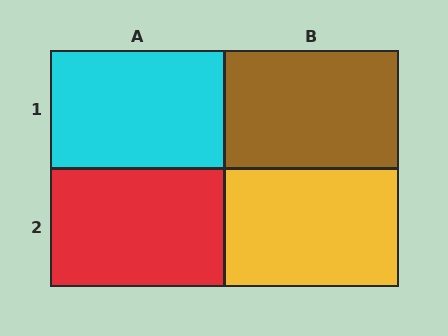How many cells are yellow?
1 cell is yellow.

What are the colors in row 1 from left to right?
Cyan, brown.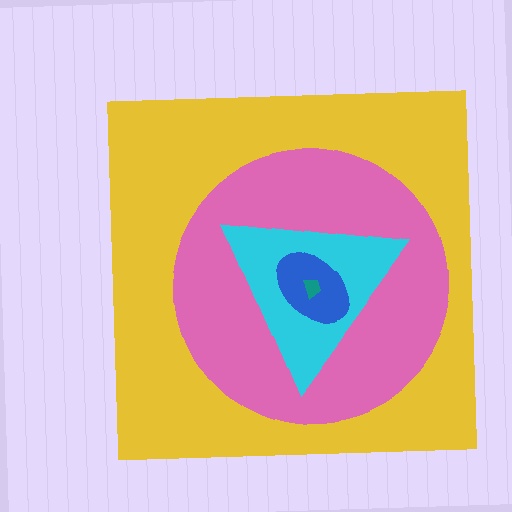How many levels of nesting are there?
5.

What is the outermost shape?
The yellow square.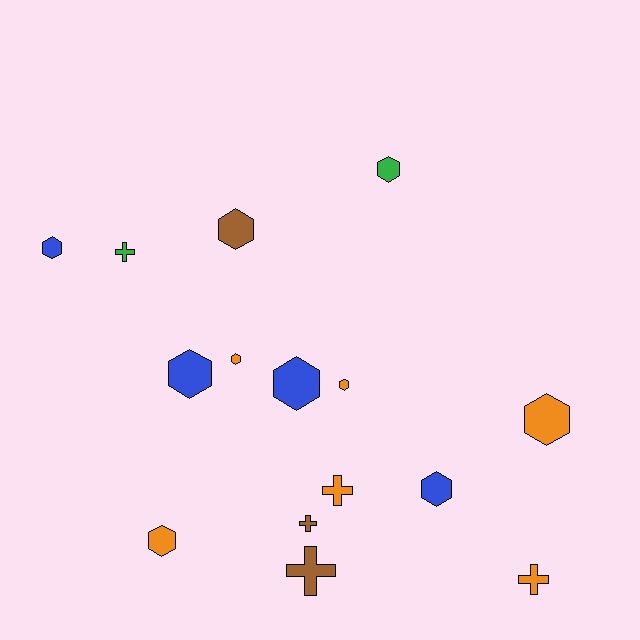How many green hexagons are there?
There is 1 green hexagon.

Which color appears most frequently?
Orange, with 6 objects.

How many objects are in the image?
There are 15 objects.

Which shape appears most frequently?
Hexagon, with 10 objects.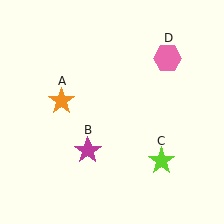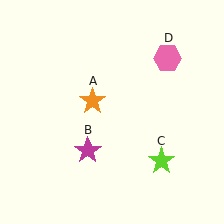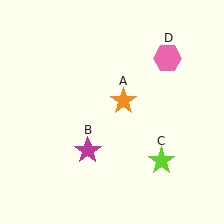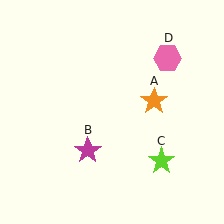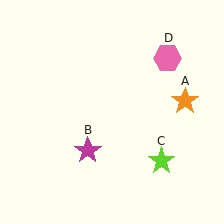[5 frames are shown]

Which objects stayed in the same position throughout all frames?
Magenta star (object B) and lime star (object C) and pink hexagon (object D) remained stationary.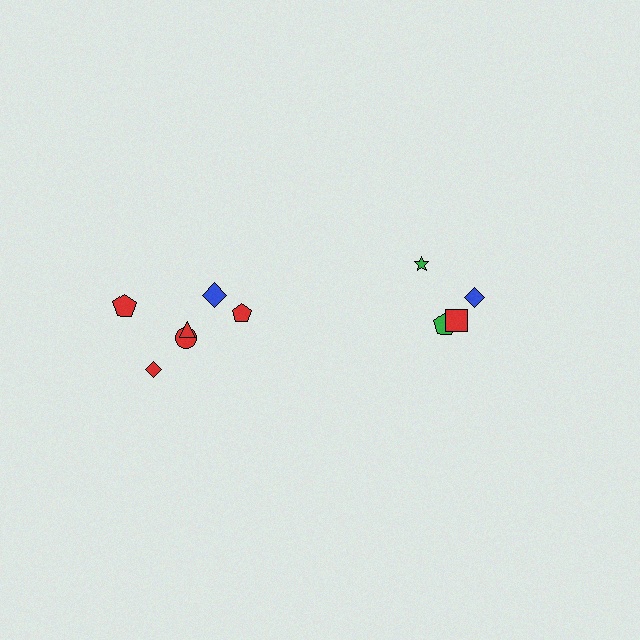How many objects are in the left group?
There are 6 objects.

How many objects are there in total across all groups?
There are 10 objects.